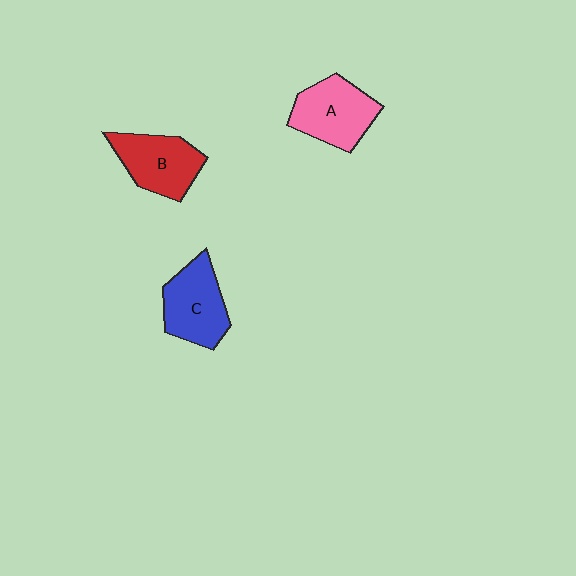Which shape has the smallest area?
Shape B (red).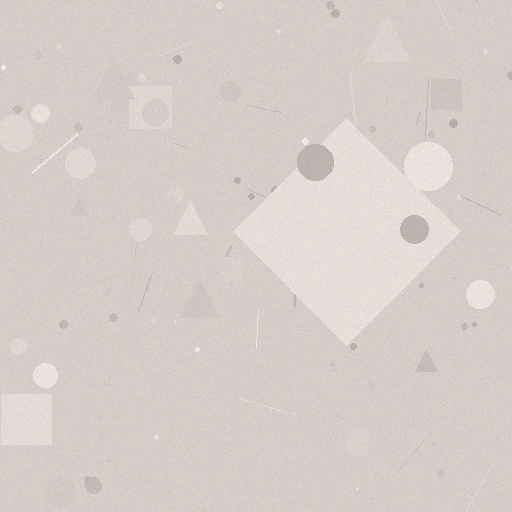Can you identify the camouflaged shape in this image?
The camouflaged shape is a diamond.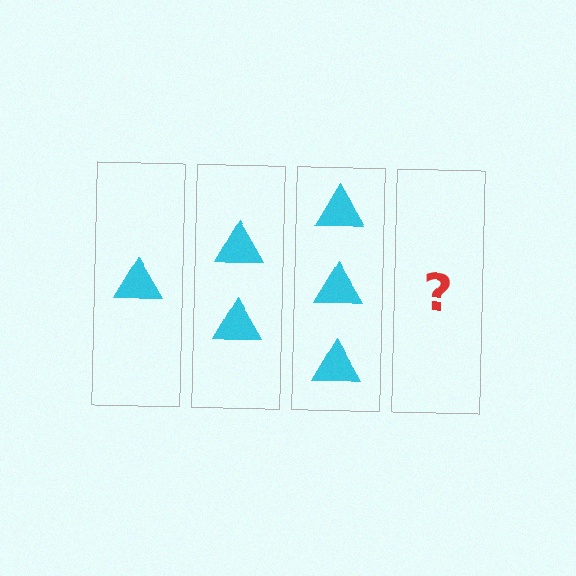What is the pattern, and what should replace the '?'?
The pattern is that each step adds one more triangle. The '?' should be 4 triangles.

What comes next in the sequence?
The next element should be 4 triangles.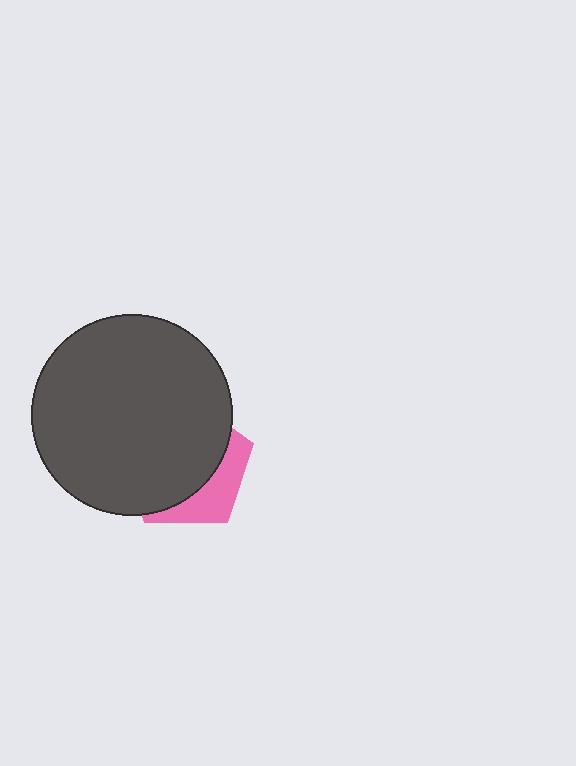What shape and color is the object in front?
The object in front is a dark gray circle.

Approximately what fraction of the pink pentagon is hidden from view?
Roughly 70% of the pink pentagon is hidden behind the dark gray circle.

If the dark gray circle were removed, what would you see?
You would see the complete pink pentagon.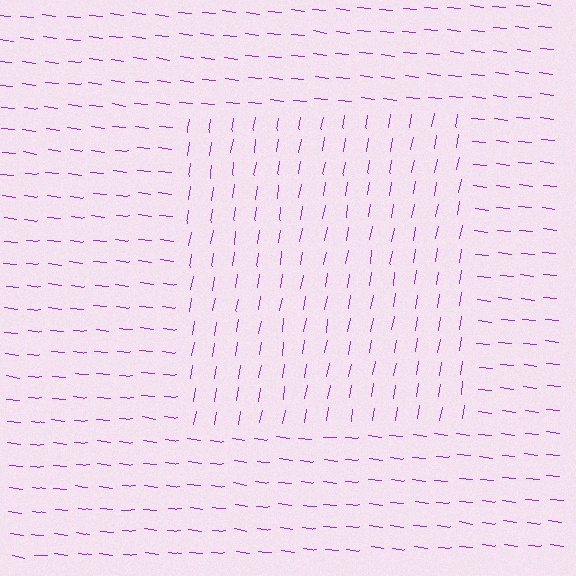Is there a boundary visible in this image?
Yes, there is a texture boundary formed by a change in line orientation.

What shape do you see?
I see a rectangle.